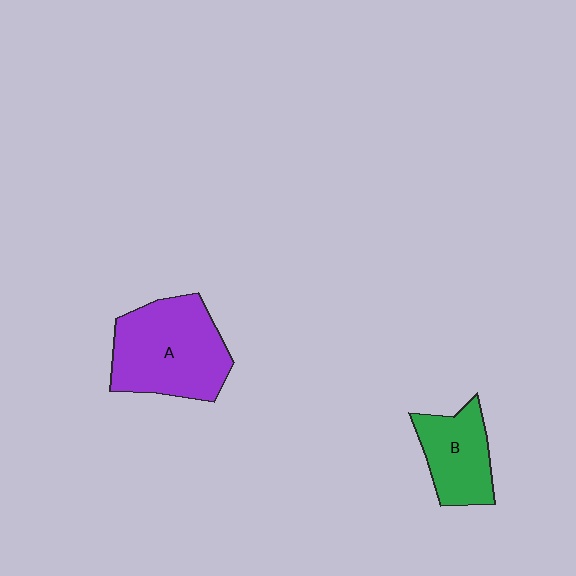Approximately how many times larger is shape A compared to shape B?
Approximately 1.6 times.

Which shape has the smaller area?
Shape B (green).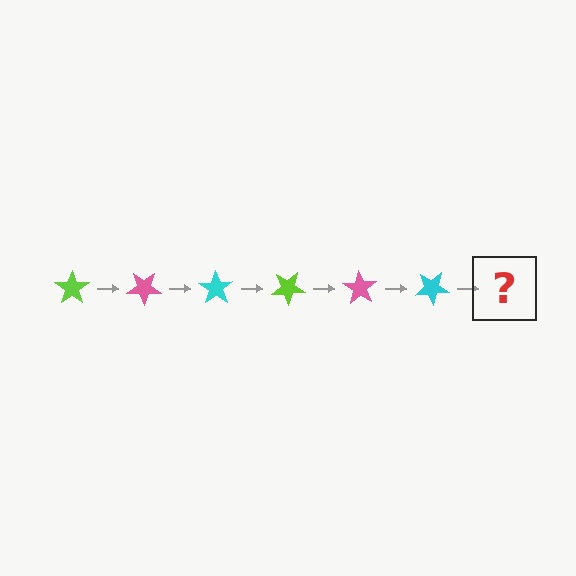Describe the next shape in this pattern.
It should be a lime star, rotated 210 degrees from the start.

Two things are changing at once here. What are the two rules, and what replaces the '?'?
The two rules are that it rotates 35 degrees each step and the color cycles through lime, pink, and cyan. The '?' should be a lime star, rotated 210 degrees from the start.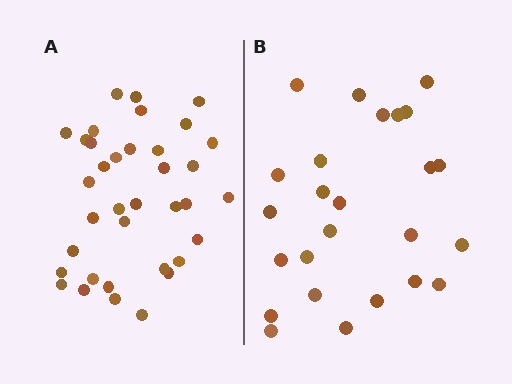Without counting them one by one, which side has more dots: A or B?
Region A (the left region) has more dots.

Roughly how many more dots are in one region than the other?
Region A has roughly 12 or so more dots than region B.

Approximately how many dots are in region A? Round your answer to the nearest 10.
About 40 dots. (The exact count is 36, which rounds to 40.)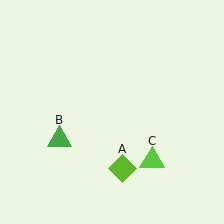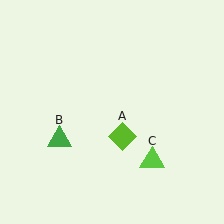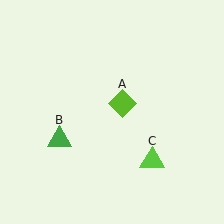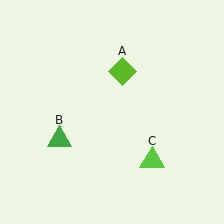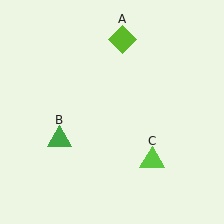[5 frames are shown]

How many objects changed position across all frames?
1 object changed position: lime diamond (object A).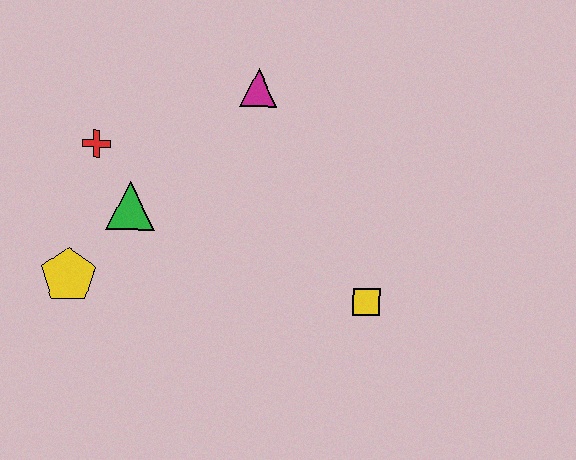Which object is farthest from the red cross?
The yellow square is farthest from the red cross.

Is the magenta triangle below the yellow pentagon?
No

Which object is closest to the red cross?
The green triangle is closest to the red cross.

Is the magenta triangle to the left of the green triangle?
No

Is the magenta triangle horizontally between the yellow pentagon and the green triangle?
No